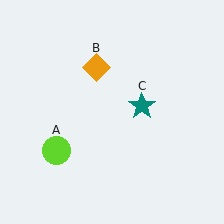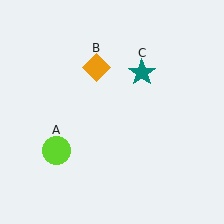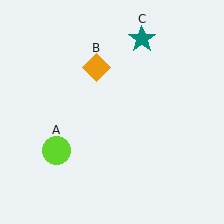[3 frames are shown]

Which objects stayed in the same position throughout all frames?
Lime circle (object A) and orange diamond (object B) remained stationary.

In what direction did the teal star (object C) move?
The teal star (object C) moved up.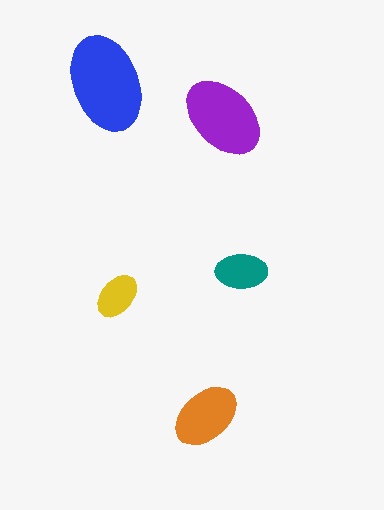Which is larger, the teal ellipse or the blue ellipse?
The blue one.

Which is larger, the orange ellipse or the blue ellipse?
The blue one.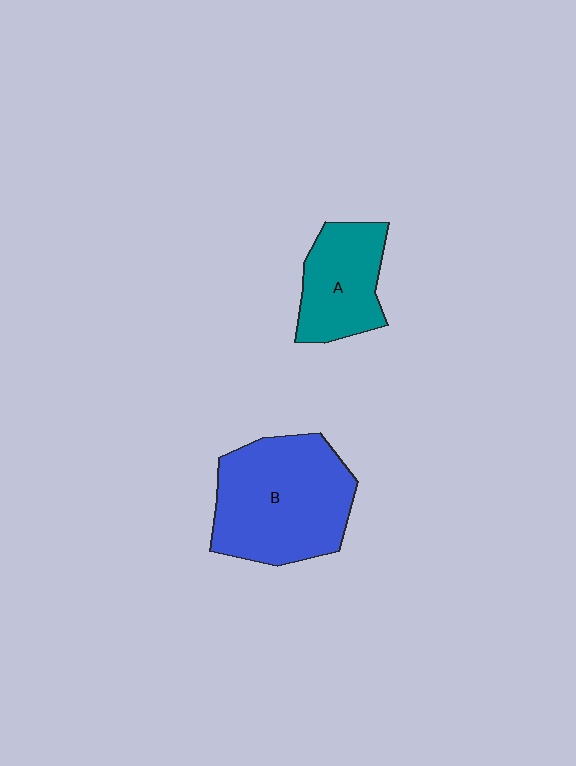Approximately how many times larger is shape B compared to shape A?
Approximately 1.8 times.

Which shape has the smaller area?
Shape A (teal).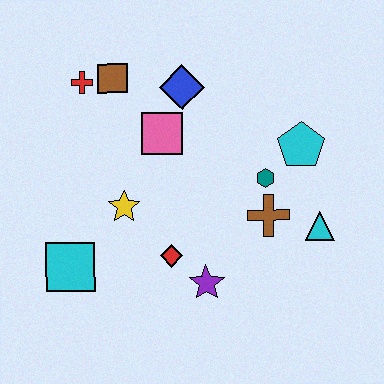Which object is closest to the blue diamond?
The pink square is closest to the blue diamond.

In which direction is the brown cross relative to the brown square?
The brown cross is to the right of the brown square.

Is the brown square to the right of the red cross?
Yes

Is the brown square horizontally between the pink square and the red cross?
Yes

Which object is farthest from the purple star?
The red cross is farthest from the purple star.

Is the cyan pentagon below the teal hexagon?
No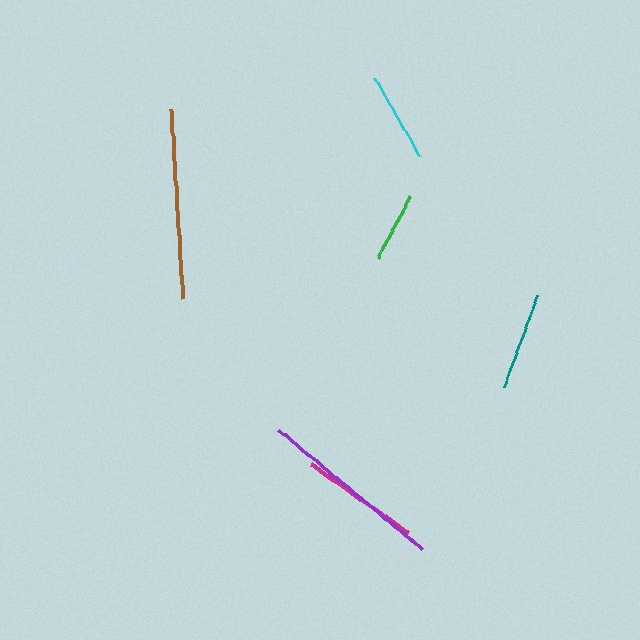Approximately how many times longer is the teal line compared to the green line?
The teal line is approximately 1.4 times the length of the green line.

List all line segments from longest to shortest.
From longest to shortest: brown, purple, magenta, teal, cyan, green.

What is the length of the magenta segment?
The magenta segment is approximately 118 pixels long.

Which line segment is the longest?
The brown line is the longest at approximately 190 pixels.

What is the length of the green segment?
The green segment is approximately 69 pixels long.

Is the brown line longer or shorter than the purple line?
The brown line is longer than the purple line.